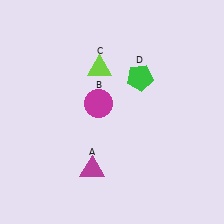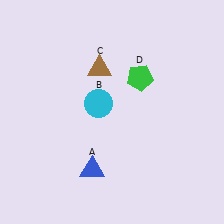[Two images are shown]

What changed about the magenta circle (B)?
In Image 1, B is magenta. In Image 2, it changed to cyan.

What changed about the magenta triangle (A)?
In Image 1, A is magenta. In Image 2, it changed to blue.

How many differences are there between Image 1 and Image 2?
There are 3 differences between the two images.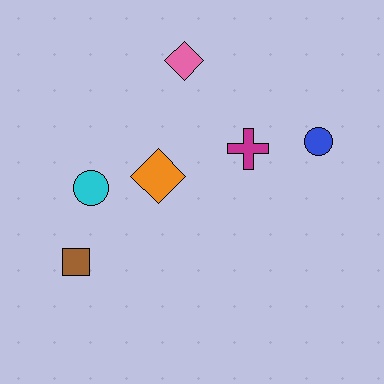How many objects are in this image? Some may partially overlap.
There are 6 objects.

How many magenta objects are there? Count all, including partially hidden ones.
There is 1 magenta object.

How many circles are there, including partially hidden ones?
There are 2 circles.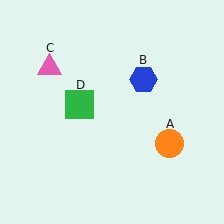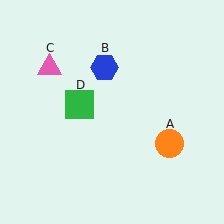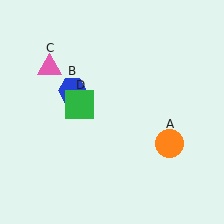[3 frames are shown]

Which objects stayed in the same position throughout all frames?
Orange circle (object A) and pink triangle (object C) and green square (object D) remained stationary.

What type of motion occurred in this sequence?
The blue hexagon (object B) rotated counterclockwise around the center of the scene.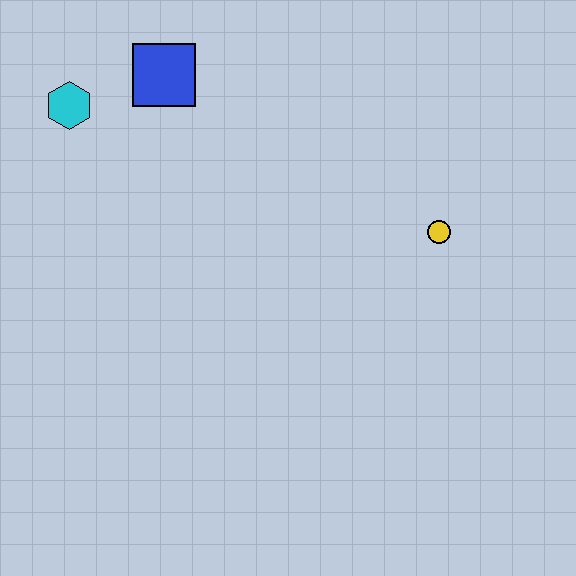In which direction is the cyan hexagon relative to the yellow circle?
The cyan hexagon is to the left of the yellow circle.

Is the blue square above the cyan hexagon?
Yes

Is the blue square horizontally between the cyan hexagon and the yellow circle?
Yes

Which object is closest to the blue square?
The cyan hexagon is closest to the blue square.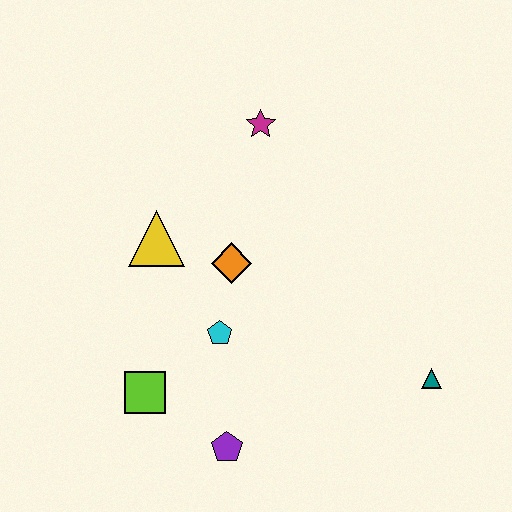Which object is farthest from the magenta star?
The purple pentagon is farthest from the magenta star.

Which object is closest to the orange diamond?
The cyan pentagon is closest to the orange diamond.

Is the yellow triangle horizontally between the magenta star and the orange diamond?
No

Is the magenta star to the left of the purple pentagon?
No